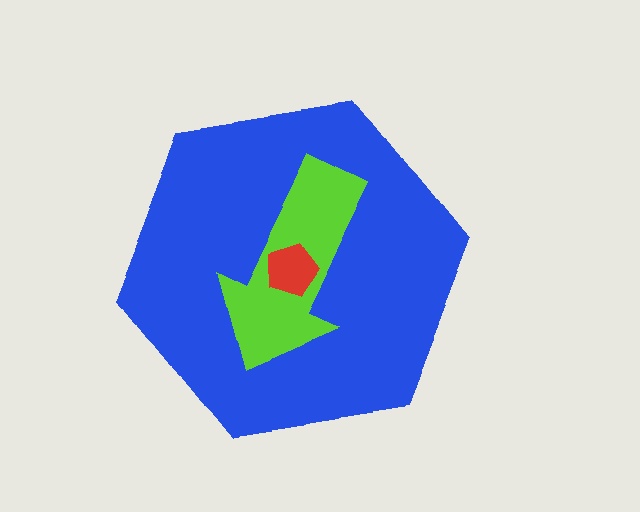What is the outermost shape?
The blue hexagon.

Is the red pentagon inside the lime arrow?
Yes.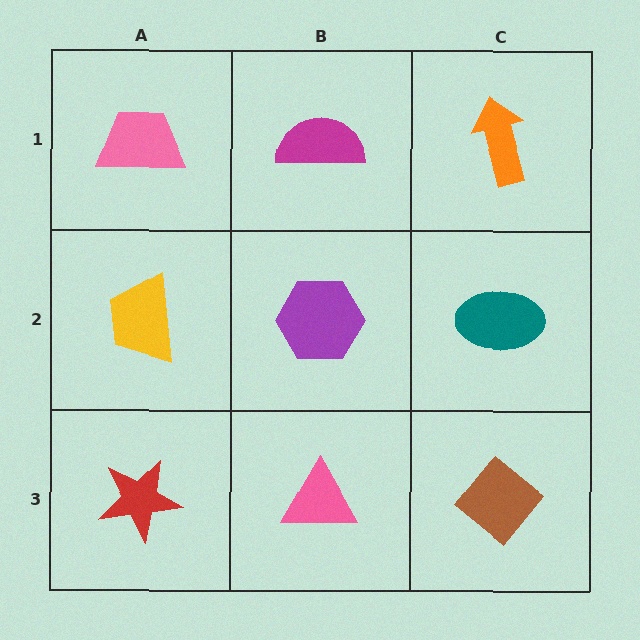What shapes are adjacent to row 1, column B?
A purple hexagon (row 2, column B), a pink trapezoid (row 1, column A), an orange arrow (row 1, column C).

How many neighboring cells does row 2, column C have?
3.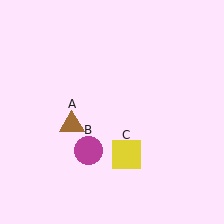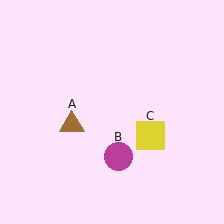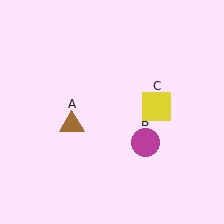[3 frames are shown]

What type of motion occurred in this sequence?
The magenta circle (object B), yellow square (object C) rotated counterclockwise around the center of the scene.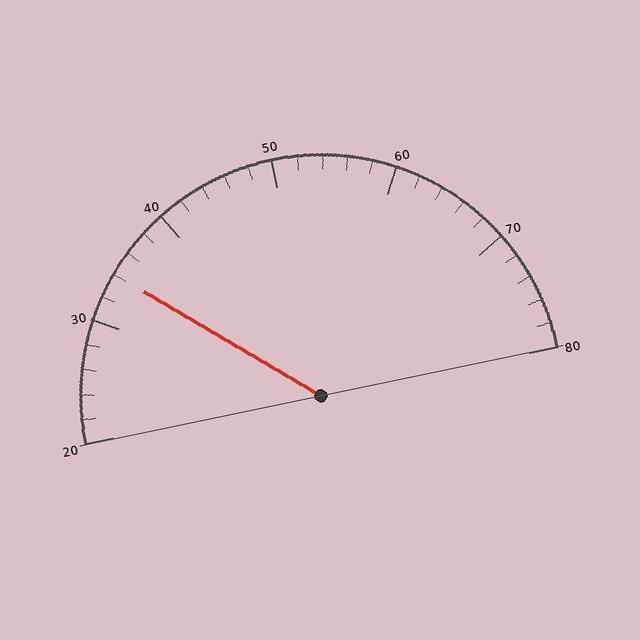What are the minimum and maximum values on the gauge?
The gauge ranges from 20 to 80.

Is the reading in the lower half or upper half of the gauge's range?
The reading is in the lower half of the range (20 to 80).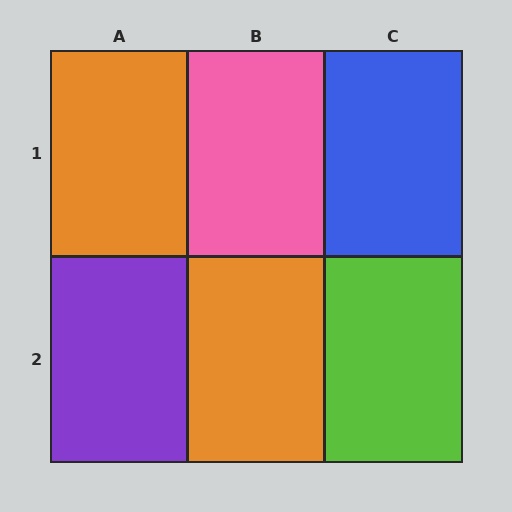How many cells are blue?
1 cell is blue.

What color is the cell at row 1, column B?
Pink.